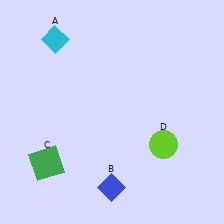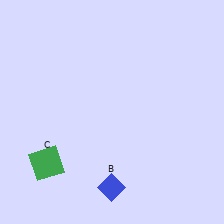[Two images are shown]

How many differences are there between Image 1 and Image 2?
There are 2 differences between the two images.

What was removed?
The lime circle (D), the cyan diamond (A) were removed in Image 2.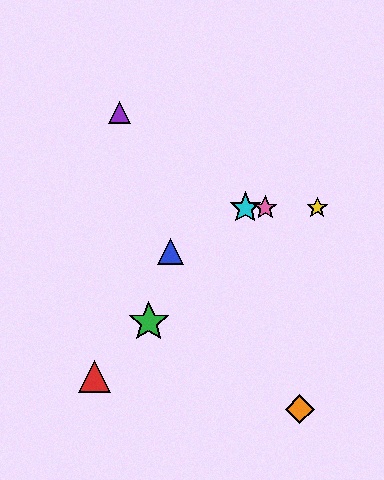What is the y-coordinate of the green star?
The green star is at y≈322.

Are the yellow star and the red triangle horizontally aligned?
No, the yellow star is at y≈208 and the red triangle is at y≈376.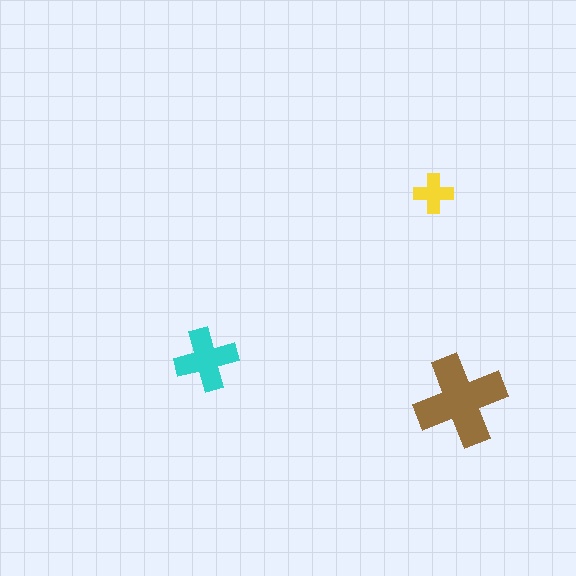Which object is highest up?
The yellow cross is topmost.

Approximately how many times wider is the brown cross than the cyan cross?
About 1.5 times wider.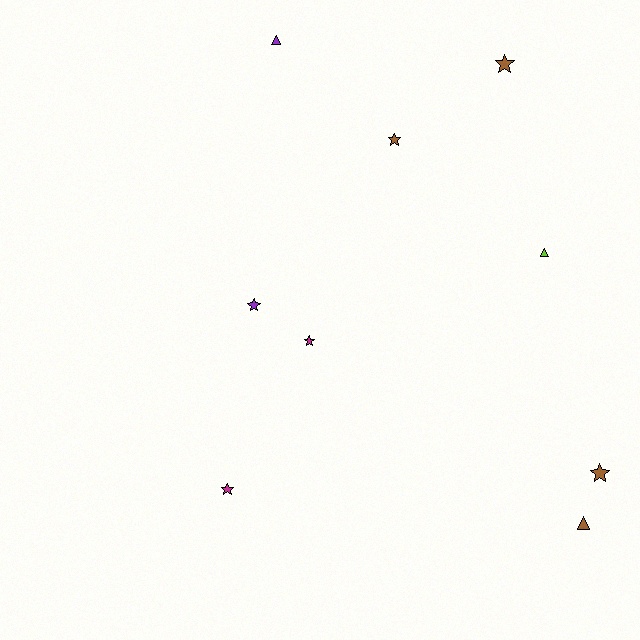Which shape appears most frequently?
Star, with 6 objects.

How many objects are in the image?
There are 9 objects.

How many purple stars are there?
There is 1 purple star.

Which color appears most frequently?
Brown, with 4 objects.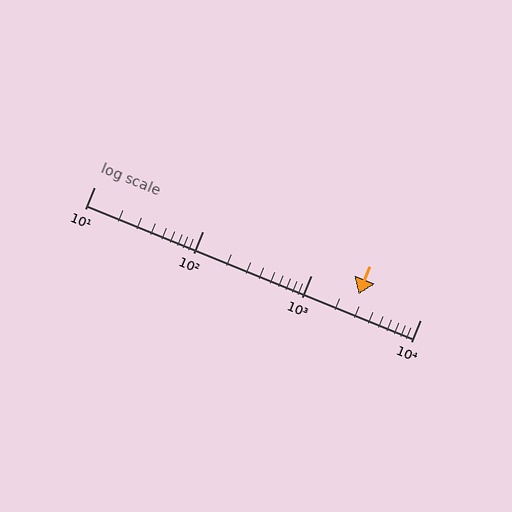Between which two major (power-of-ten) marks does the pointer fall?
The pointer is between 1000 and 10000.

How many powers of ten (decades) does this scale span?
The scale spans 3 decades, from 10 to 10000.